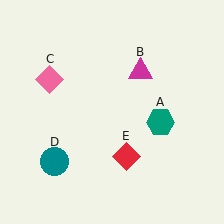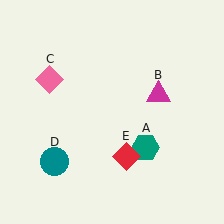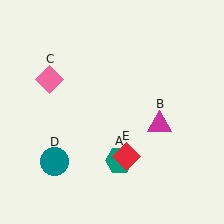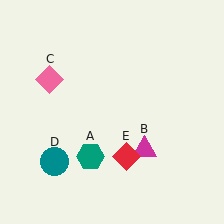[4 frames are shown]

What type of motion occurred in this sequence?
The teal hexagon (object A), magenta triangle (object B) rotated clockwise around the center of the scene.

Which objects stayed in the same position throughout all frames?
Pink diamond (object C) and teal circle (object D) and red diamond (object E) remained stationary.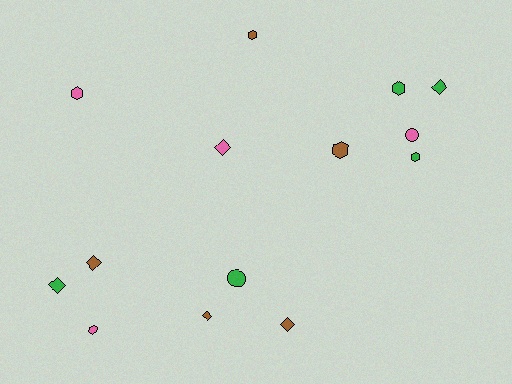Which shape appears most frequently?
Hexagon, with 6 objects.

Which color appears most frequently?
Green, with 5 objects.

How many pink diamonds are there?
There is 1 pink diamond.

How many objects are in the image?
There are 14 objects.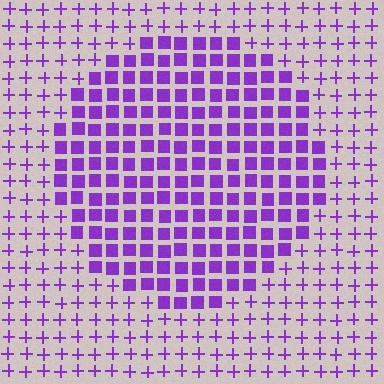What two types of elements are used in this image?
The image uses squares inside the circle region and plus signs outside it.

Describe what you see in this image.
The image is filled with small purple elements arranged in a uniform grid. A circle-shaped region contains squares, while the surrounding area contains plus signs. The boundary is defined purely by the change in element shape.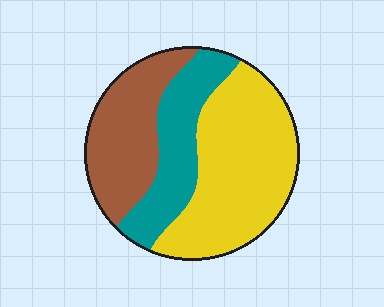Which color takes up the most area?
Yellow, at roughly 50%.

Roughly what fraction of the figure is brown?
Brown takes up between a quarter and a half of the figure.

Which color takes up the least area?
Teal, at roughly 25%.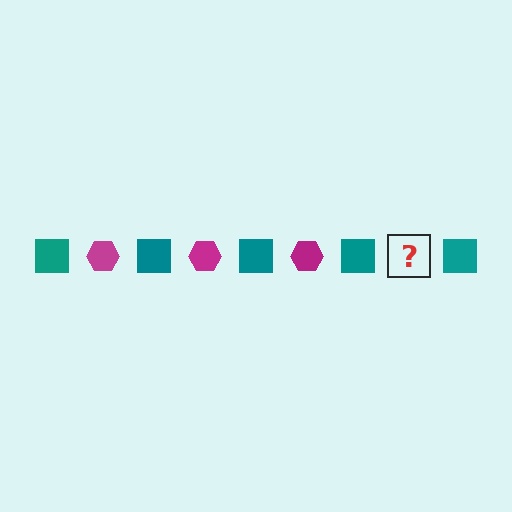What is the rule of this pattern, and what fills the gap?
The rule is that the pattern alternates between teal square and magenta hexagon. The gap should be filled with a magenta hexagon.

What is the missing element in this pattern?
The missing element is a magenta hexagon.